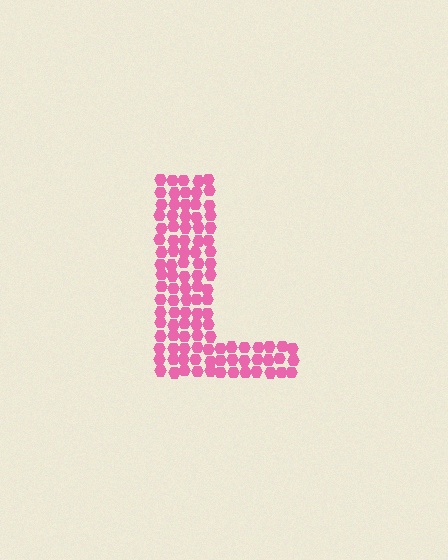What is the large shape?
The large shape is the letter L.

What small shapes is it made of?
It is made of small hexagons.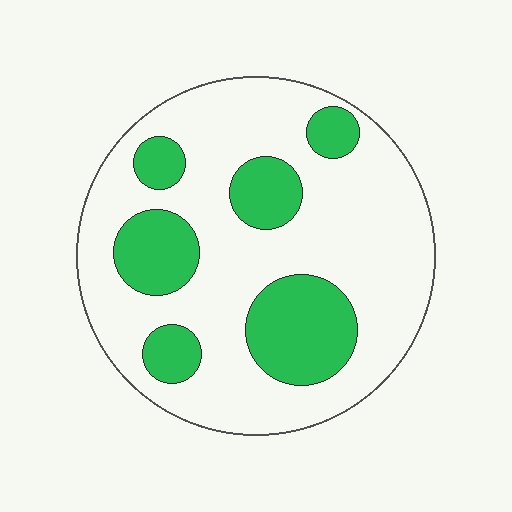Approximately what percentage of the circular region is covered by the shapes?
Approximately 25%.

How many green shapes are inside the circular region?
6.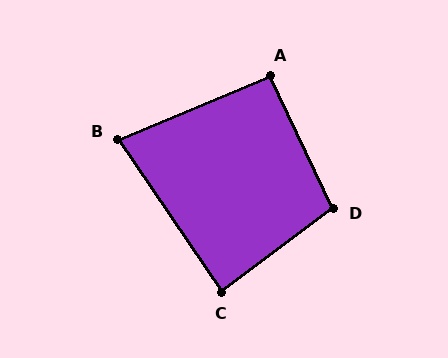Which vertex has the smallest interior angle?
B, at approximately 79 degrees.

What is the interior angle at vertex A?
Approximately 93 degrees (approximately right).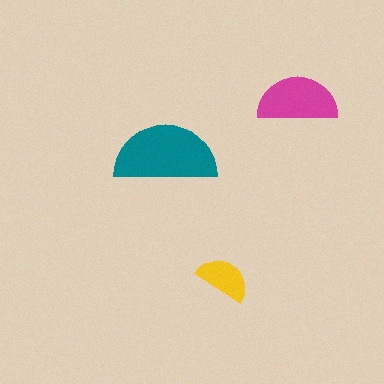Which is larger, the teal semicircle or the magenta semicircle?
The teal one.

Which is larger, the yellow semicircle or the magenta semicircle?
The magenta one.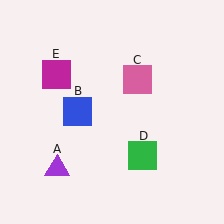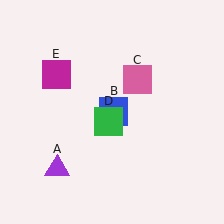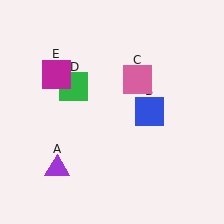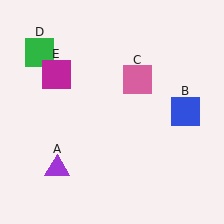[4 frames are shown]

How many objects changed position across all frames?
2 objects changed position: blue square (object B), green square (object D).